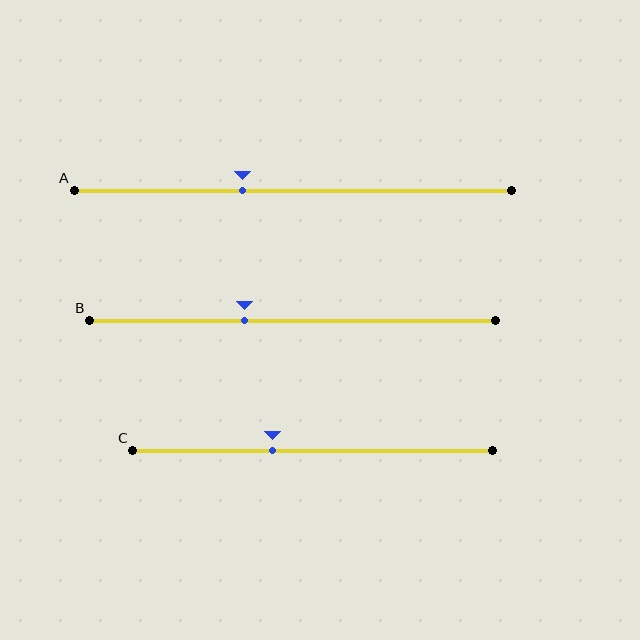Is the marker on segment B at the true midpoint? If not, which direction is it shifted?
No, the marker on segment B is shifted to the left by about 12% of the segment length.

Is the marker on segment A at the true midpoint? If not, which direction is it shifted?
No, the marker on segment A is shifted to the left by about 12% of the segment length.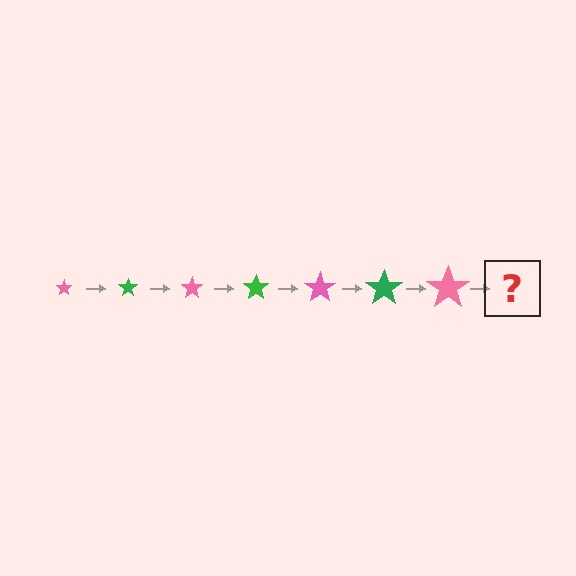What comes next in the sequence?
The next element should be a green star, larger than the previous one.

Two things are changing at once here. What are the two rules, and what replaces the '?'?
The two rules are that the star grows larger each step and the color cycles through pink and green. The '?' should be a green star, larger than the previous one.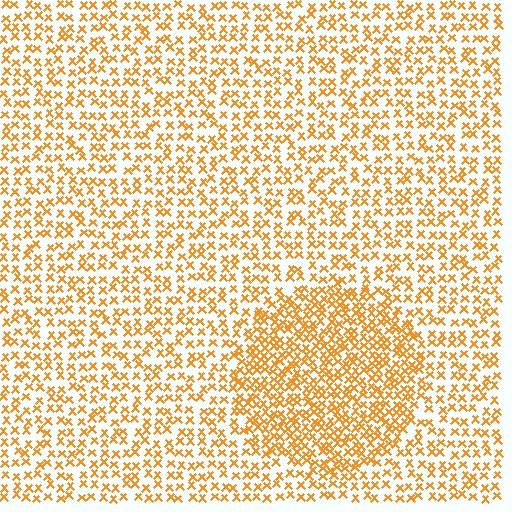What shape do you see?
I see a circle.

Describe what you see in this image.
The image contains small orange elements arranged at two different densities. A circle-shaped region is visible where the elements are more densely packed than the surrounding area.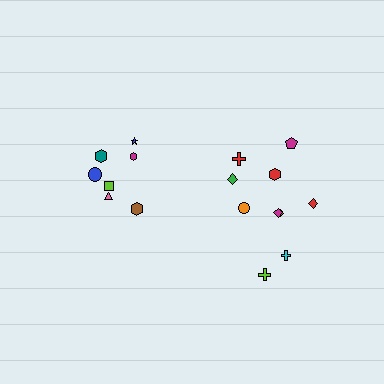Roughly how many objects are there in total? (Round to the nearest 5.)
Roughly 15 objects in total.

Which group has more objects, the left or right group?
The right group.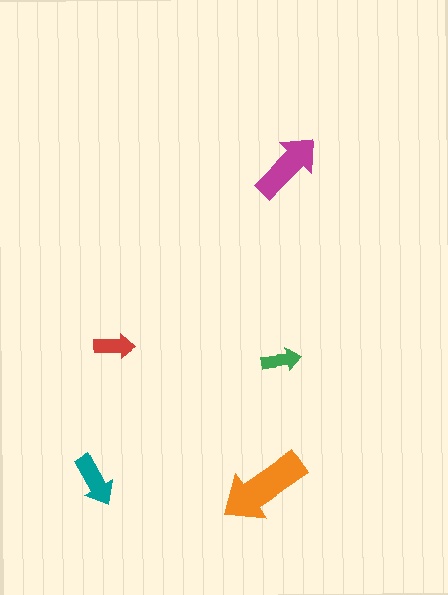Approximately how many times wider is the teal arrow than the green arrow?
About 1.5 times wider.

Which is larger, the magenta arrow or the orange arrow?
The orange one.